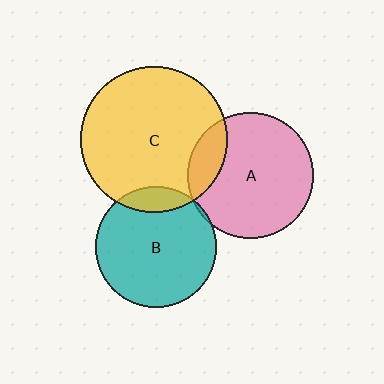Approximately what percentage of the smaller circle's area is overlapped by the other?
Approximately 15%.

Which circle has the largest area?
Circle C (yellow).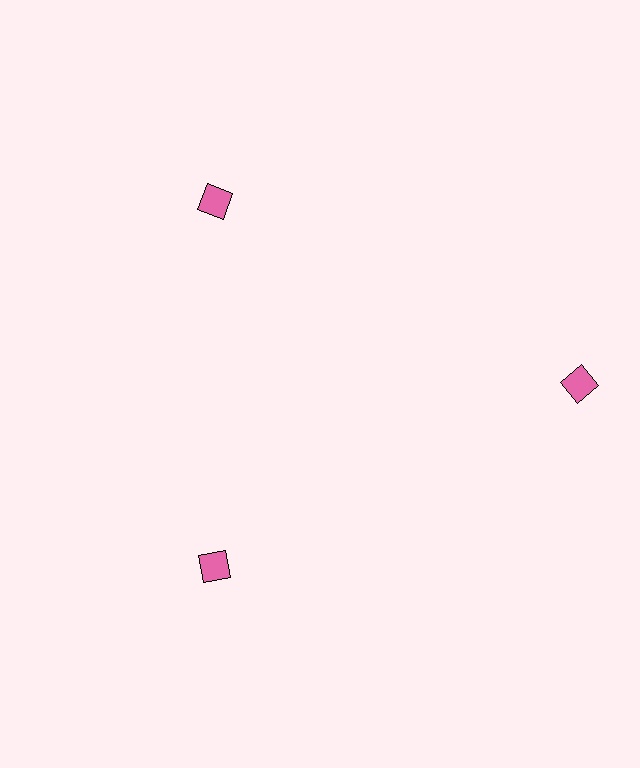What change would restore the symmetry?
The symmetry would be restored by moving it inward, back onto the ring so that all 3 squares sit at equal angles and equal distance from the center.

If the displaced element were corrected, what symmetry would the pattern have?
It would have 3-fold rotational symmetry — the pattern would map onto itself every 120 degrees.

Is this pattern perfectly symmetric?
No. The 3 pink squares are arranged in a ring, but one element near the 3 o'clock position is pushed outward from the center, breaking the 3-fold rotational symmetry.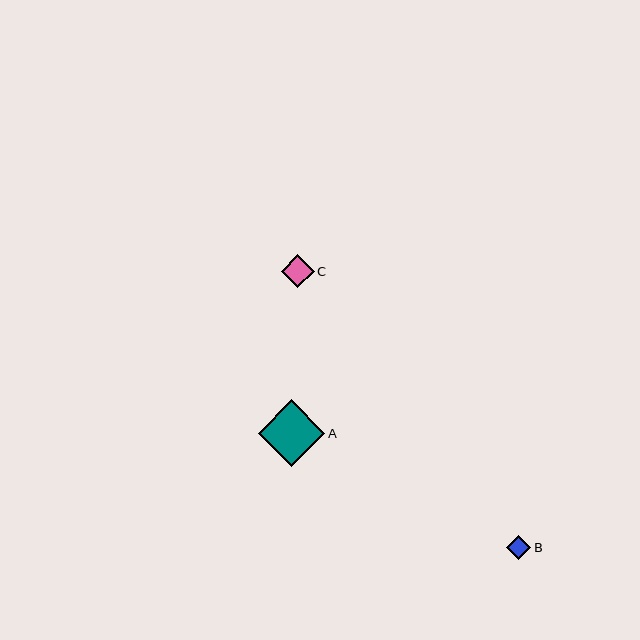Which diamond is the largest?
Diamond A is the largest with a size of approximately 66 pixels.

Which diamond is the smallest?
Diamond B is the smallest with a size of approximately 24 pixels.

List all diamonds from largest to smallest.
From largest to smallest: A, C, B.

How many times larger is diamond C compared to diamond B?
Diamond C is approximately 1.4 times the size of diamond B.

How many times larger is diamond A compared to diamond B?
Diamond A is approximately 2.7 times the size of diamond B.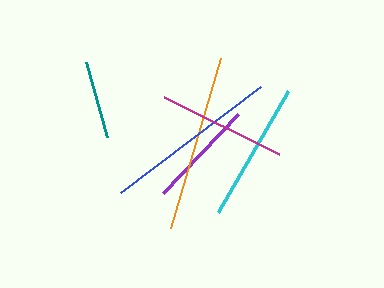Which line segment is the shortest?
The teal line is the shortest at approximately 78 pixels.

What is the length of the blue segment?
The blue segment is approximately 175 pixels long.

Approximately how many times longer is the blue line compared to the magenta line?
The blue line is approximately 1.4 times the length of the magenta line.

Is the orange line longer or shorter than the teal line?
The orange line is longer than the teal line.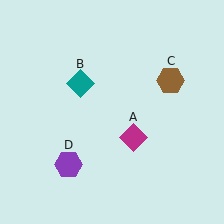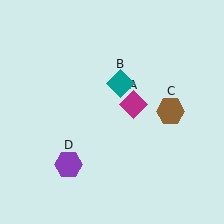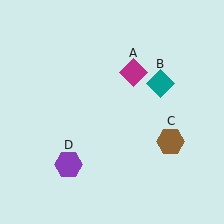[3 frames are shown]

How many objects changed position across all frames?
3 objects changed position: magenta diamond (object A), teal diamond (object B), brown hexagon (object C).